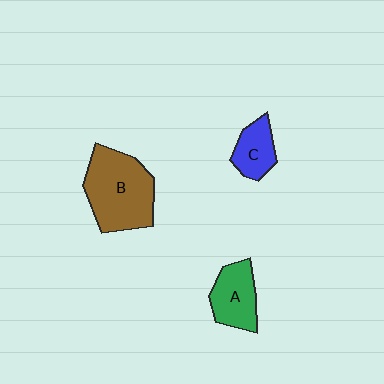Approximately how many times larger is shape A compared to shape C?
Approximately 1.3 times.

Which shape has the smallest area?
Shape C (blue).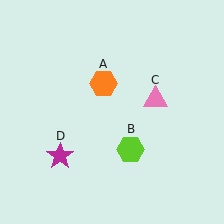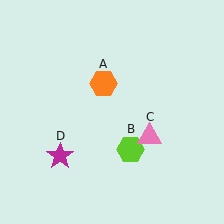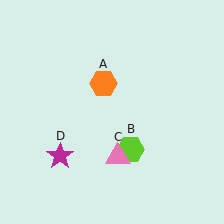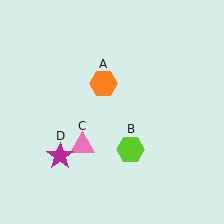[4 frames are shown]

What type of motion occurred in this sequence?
The pink triangle (object C) rotated clockwise around the center of the scene.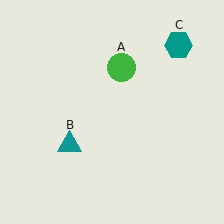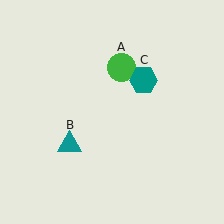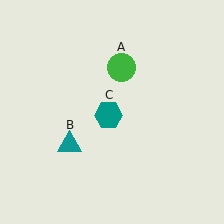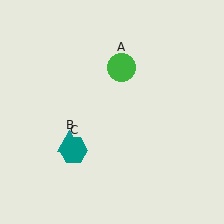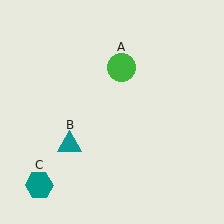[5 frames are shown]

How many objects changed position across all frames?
1 object changed position: teal hexagon (object C).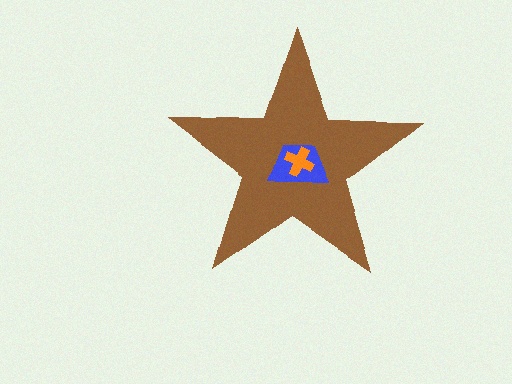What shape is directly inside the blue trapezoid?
The orange cross.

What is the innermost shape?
The orange cross.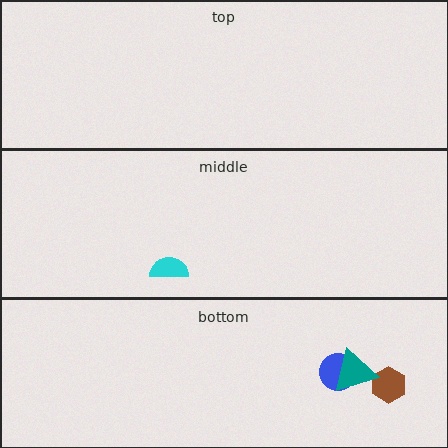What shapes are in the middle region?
The cyan semicircle.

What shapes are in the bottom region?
The blue circle, the brown hexagon, the teal triangle.